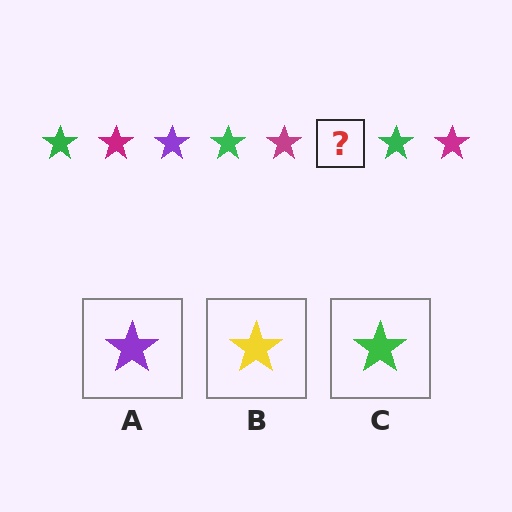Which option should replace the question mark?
Option A.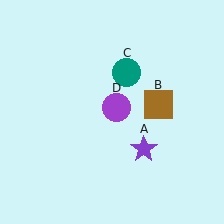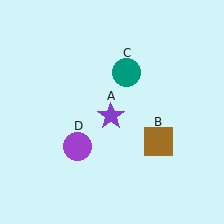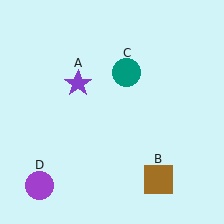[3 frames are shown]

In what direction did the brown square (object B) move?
The brown square (object B) moved down.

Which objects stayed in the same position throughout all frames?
Teal circle (object C) remained stationary.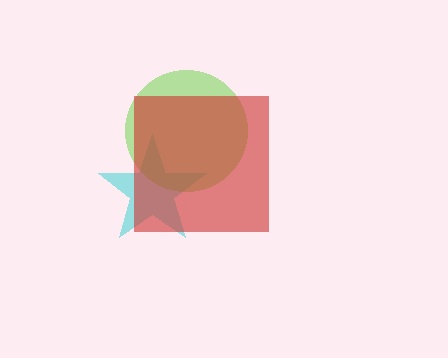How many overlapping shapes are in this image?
There are 3 overlapping shapes in the image.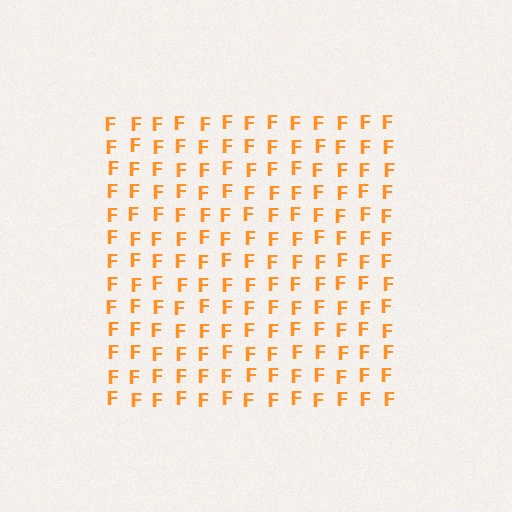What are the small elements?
The small elements are letter F's.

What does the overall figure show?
The overall figure shows a square.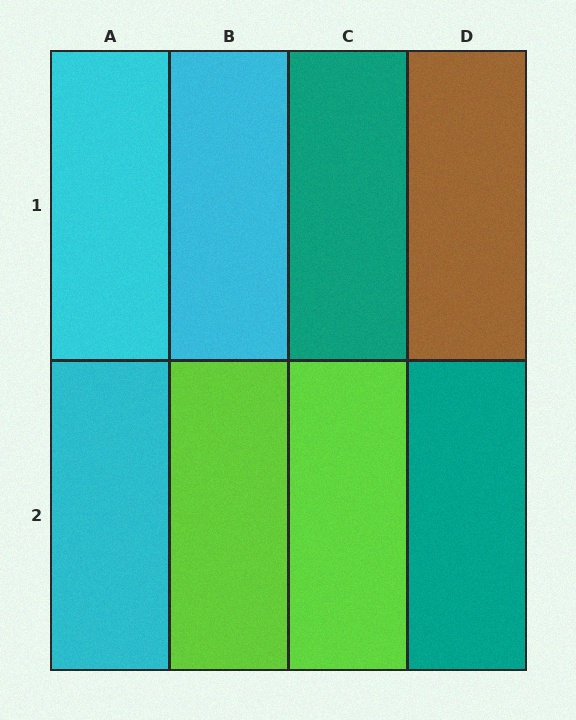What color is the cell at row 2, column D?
Teal.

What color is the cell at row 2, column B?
Lime.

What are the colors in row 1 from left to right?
Cyan, cyan, teal, brown.